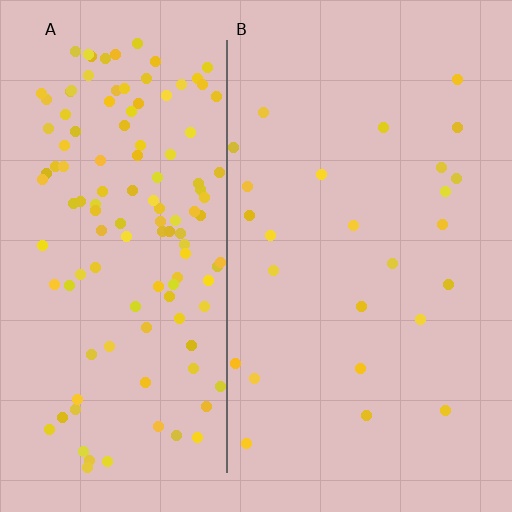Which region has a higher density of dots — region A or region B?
A (the left).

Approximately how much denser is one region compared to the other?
Approximately 5.1× — region A over region B.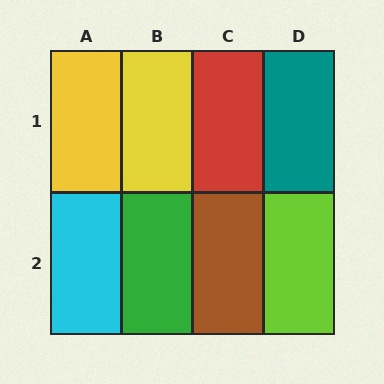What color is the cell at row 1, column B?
Yellow.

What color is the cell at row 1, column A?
Yellow.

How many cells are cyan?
1 cell is cyan.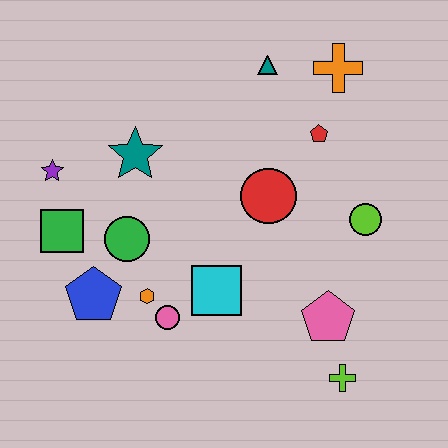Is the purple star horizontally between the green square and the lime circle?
No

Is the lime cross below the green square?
Yes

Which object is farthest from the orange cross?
The blue pentagon is farthest from the orange cross.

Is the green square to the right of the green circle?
No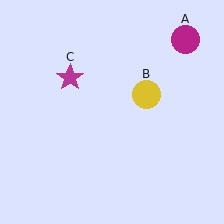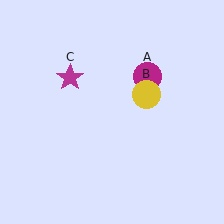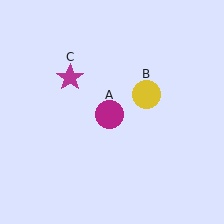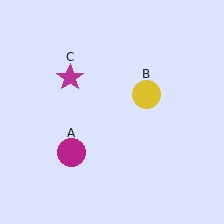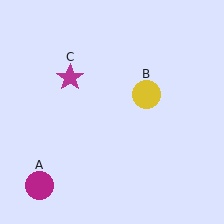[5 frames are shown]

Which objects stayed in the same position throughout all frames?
Yellow circle (object B) and magenta star (object C) remained stationary.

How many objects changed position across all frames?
1 object changed position: magenta circle (object A).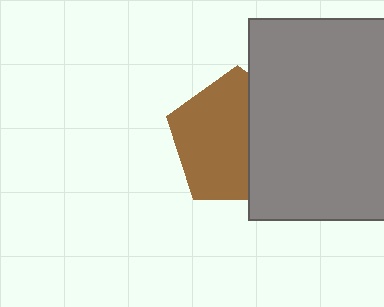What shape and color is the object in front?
The object in front is a gray square.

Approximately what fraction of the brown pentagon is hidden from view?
Roughly 40% of the brown pentagon is hidden behind the gray square.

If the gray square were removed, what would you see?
You would see the complete brown pentagon.